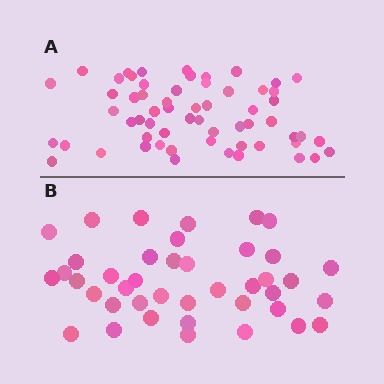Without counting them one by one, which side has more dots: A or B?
Region A (the top region) has more dots.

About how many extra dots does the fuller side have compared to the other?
Region A has approximately 20 more dots than region B.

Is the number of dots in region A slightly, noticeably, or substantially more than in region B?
Region A has substantially more. The ratio is roughly 1.5 to 1.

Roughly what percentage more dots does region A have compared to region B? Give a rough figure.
About 45% more.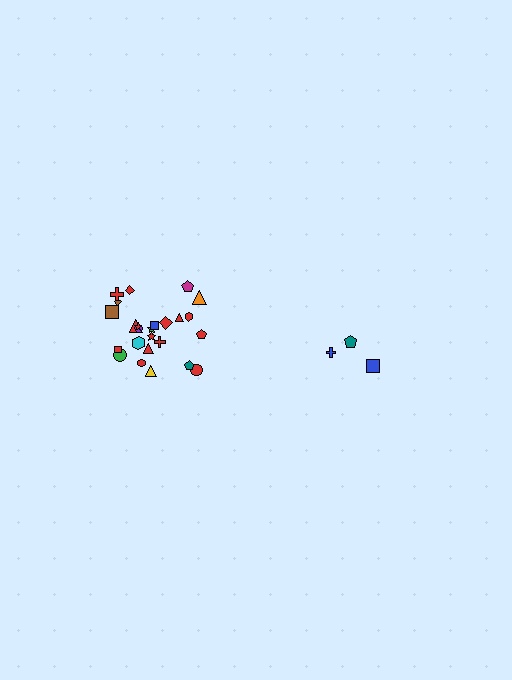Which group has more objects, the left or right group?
The left group.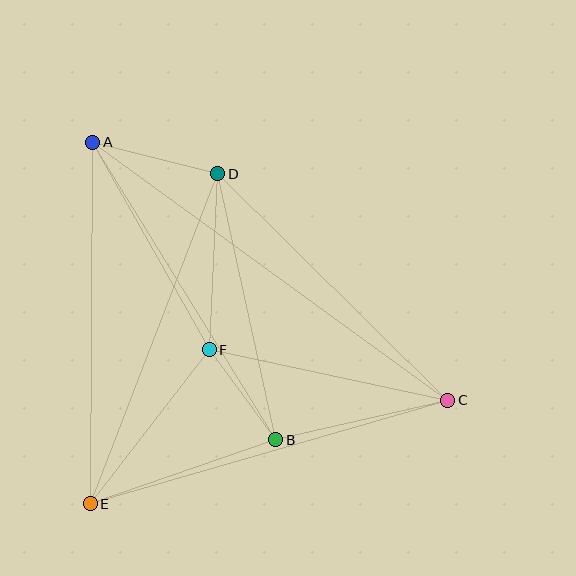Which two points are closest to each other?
Points B and F are closest to each other.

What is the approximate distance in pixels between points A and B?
The distance between A and B is approximately 350 pixels.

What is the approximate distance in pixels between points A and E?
The distance between A and E is approximately 361 pixels.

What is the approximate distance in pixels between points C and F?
The distance between C and F is approximately 244 pixels.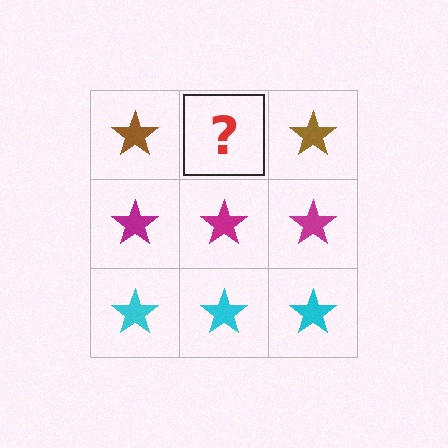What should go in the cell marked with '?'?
The missing cell should contain a brown star.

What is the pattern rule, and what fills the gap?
The rule is that each row has a consistent color. The gap should be filled with a brown star.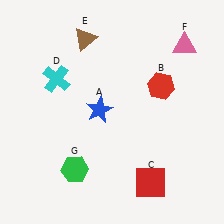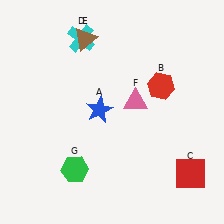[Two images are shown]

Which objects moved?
The objects that moved are: the red square (C), the cyan cross (D), the pink triangle (F).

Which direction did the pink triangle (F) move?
The pink triangle (F) moved down.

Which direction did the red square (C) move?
The red square (C) moved right.